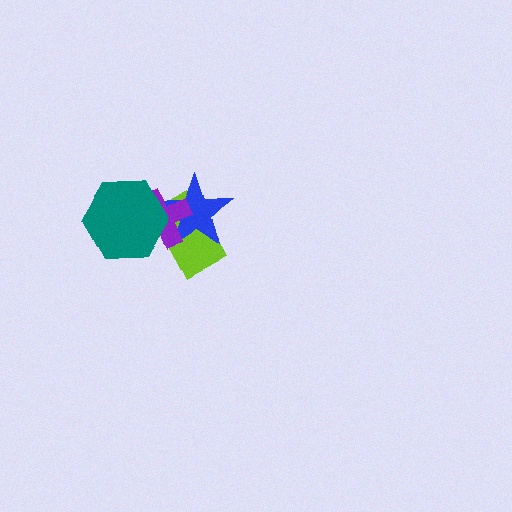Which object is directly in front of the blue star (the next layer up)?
The purple cross is directly in front of the blue star.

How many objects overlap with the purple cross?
3 objects overlap with the purple cross.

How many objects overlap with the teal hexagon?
3 objects overlap with the teal hexagon.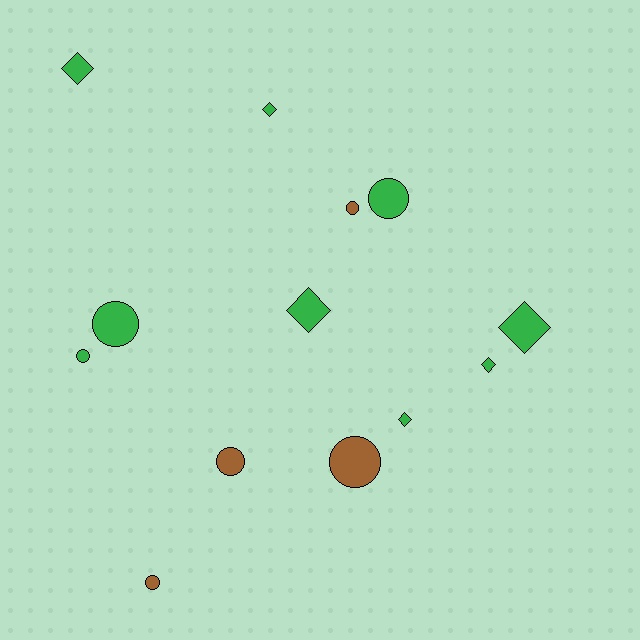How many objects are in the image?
There are 13 objects.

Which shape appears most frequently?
Circle, with 7 objects.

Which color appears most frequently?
Green, with 9 objects.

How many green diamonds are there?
There are 6 green diamonds.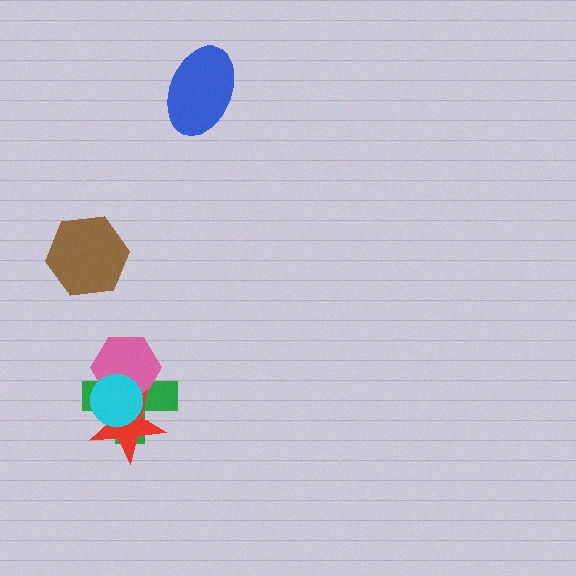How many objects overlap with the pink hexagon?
3 objects overlap with the pink hexagon.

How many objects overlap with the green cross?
3 objects overlap with the green cross.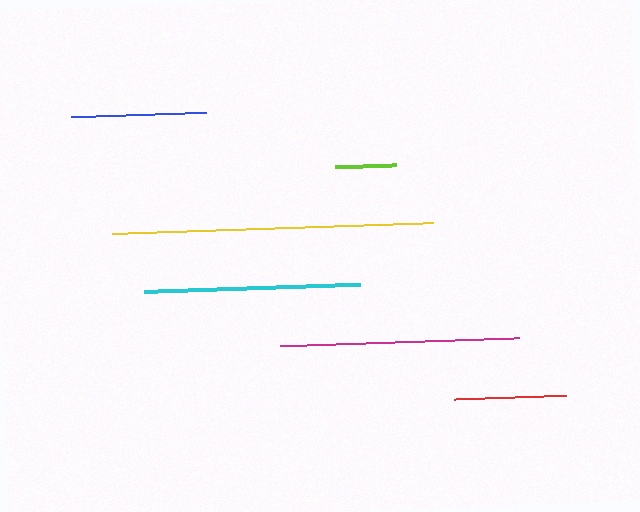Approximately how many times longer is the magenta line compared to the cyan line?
The magenta line is approximately 1.1 times the length of the cyan line.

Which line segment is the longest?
The yellow line is the longest at approximately 321 pixels.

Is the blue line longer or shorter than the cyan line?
The cyan line is longer than the blue line.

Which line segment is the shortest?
The lime line is the shortest at approximately 61 pixels.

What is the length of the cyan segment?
The cyan segment is approximately 215 pixels long.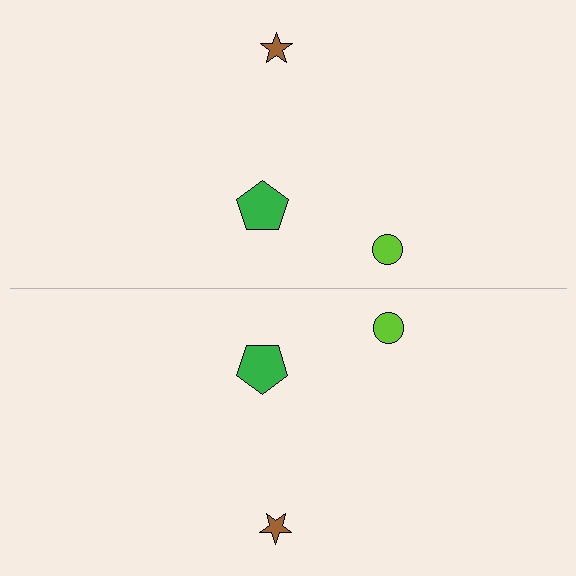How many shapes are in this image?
There are 6 shapes in this image.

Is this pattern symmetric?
Yes, this pattern has bilateral (reflection) symmetry.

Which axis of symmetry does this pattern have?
The pattern has a horizontal axis of symmetry running through the center of the image.